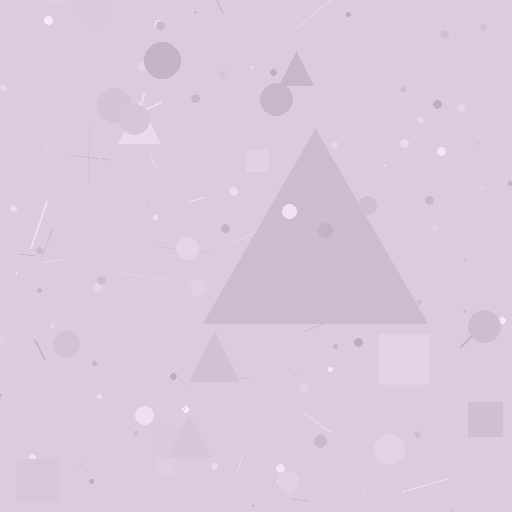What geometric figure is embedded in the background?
A triangle is embedded in the background.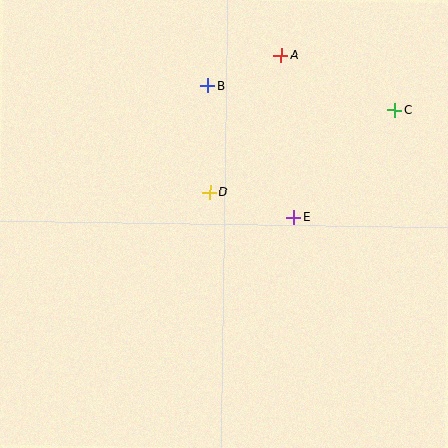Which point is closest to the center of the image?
Point D at (210, 192) is closest to the center.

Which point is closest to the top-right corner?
Point C is closest to the top-right corner.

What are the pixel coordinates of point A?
Point A is at (281, 55).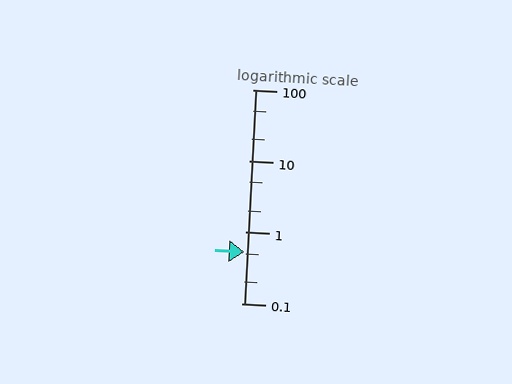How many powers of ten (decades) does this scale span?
The scale spans 3 decades, from 0.1 to 100.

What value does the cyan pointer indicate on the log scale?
The pointer indicates approximately 0.52.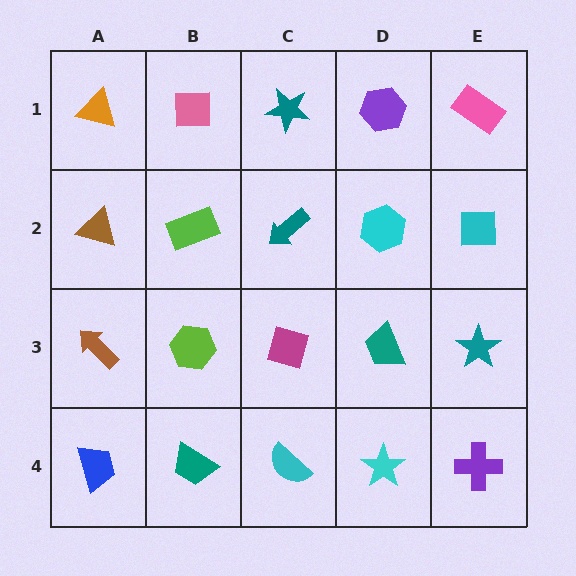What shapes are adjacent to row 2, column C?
A teal star (row 1, column C), a magenta diamond (row 3, column C), a lime rectangle (row 2, column B), a cyan hexagon (row 2, column D).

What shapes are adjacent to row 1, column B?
A lime rectangle (row 2, column B), an orange triangle (row 1, column A), a teal star (row 1, column C).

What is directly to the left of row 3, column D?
A magenta diamond.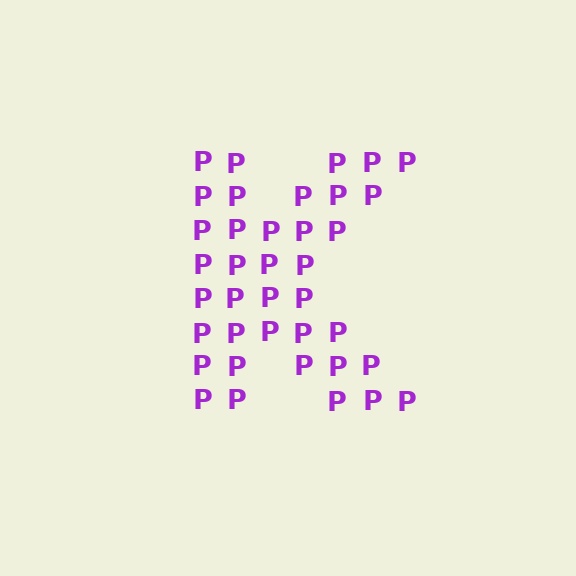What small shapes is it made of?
It is made of small letter P's.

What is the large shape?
The large shape is the letter K.